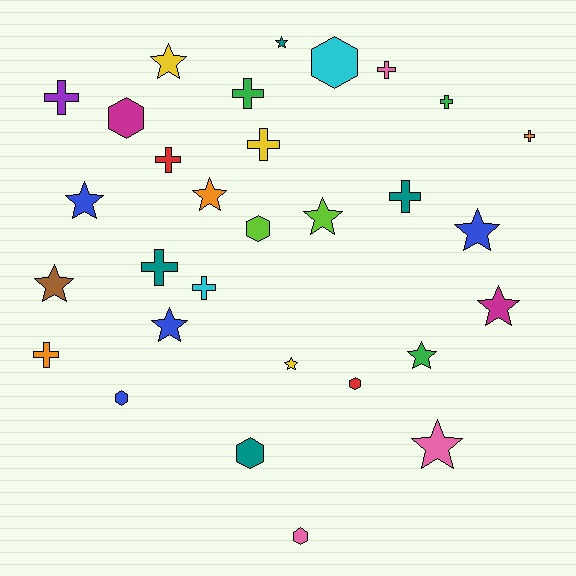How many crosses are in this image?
There are 11 crosses.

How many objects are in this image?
There are 30 objects.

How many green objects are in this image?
There are 3 green objects.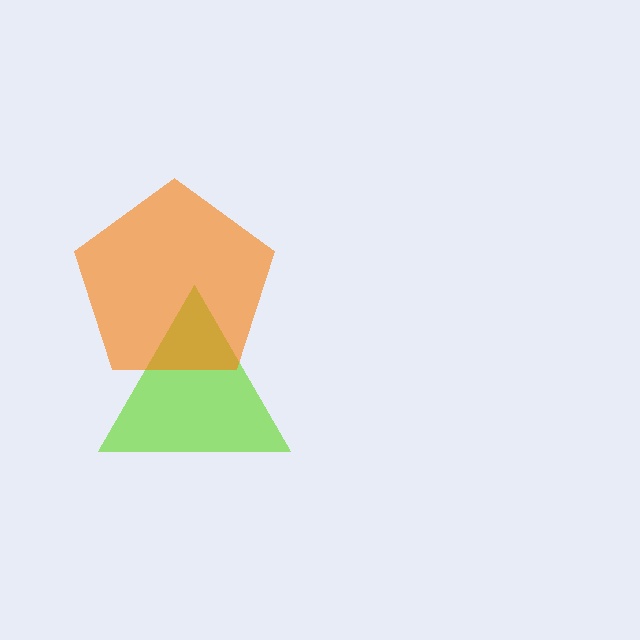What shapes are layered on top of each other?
The layered shapes are: a lime triangle, an orange pentagon.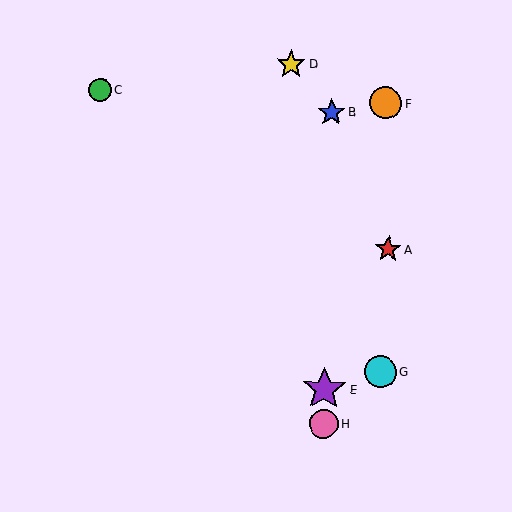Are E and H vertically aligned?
Yes, both are at x≈324.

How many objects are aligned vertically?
3 objects (B, E, H) are aligned vertically.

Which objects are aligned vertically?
Objects B, E, H are aligned vertically.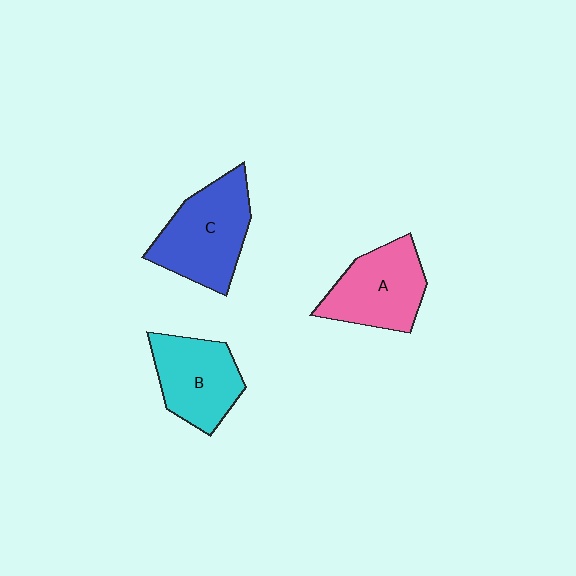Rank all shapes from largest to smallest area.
From largest to smallest: C (blue), A (pink), B (cyan).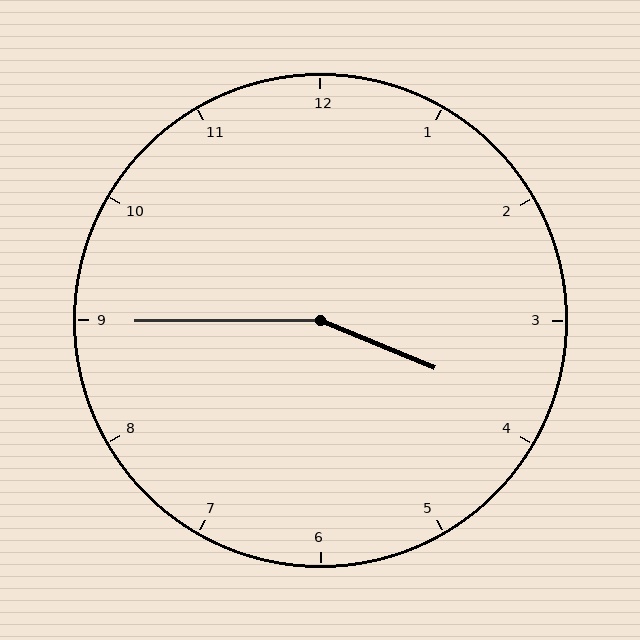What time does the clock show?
3:45.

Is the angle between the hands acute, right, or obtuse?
It is obtuse.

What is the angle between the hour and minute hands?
Approximately 158 degrees.